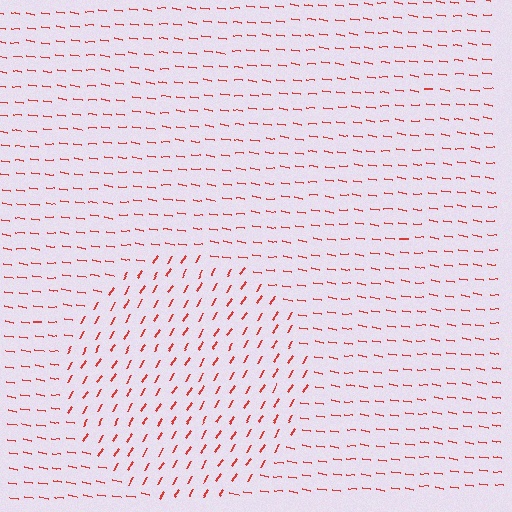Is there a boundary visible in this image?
Yes, there is a texture boundary formed by a change in line orientation.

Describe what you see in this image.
The image is filled with small red line segments. A circle region in the image has lines oriented differently from the surrounding lines, creating a visible texture boundary.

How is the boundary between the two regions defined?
The boundary is defined purely by a change in line orientation (approximately 67 degrees difference). All lines are the same color and thickness.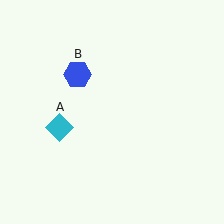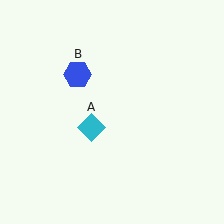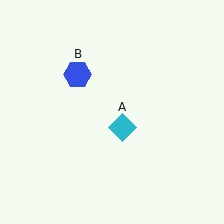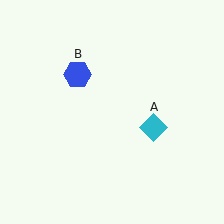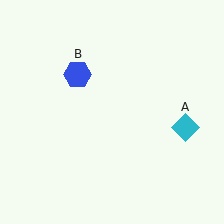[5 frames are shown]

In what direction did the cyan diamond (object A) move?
The cyan diamond (object A) moved right.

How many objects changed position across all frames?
1 object changed position: cyan diamond (object A).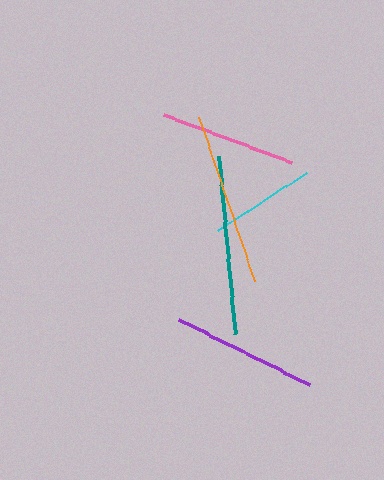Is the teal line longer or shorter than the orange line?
The teal line is longer than the orange line.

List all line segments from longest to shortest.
From longest to shortest: teal, orange, purple, pink, cyan.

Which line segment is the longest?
The teal line is the longest at approximately 180 pixels.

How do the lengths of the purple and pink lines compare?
The purple and pink lines are approximately the same length.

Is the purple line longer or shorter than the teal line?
The teal line is longer than the purple line.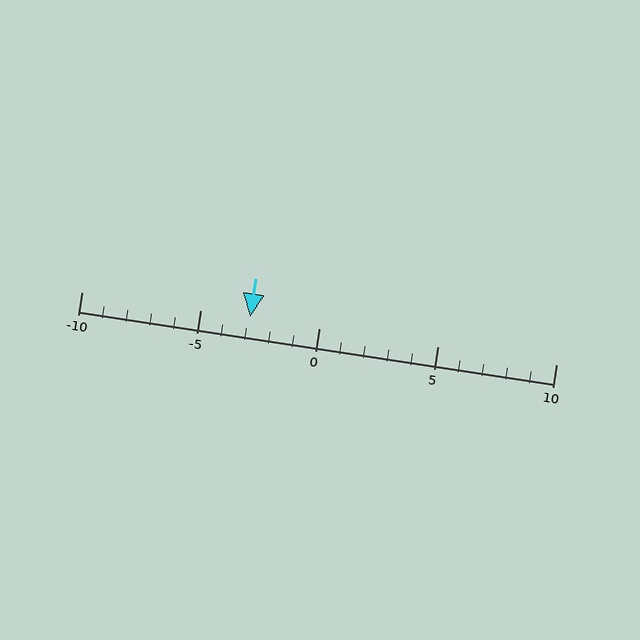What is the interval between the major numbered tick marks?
The major tick marks are spaced 5 units apart.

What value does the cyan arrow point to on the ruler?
The cyan arrow points to approximately -3.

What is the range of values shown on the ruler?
The ruler shows values from -10 to 10.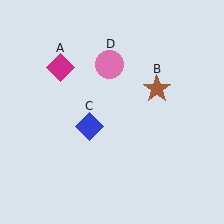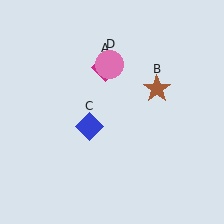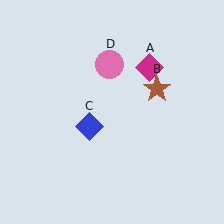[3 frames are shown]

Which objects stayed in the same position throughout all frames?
Brown star (object B) and blue diamond (object C) and pink circle (object D) remained stationary.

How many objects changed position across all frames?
1 object changed position: magenta diamond (object A).